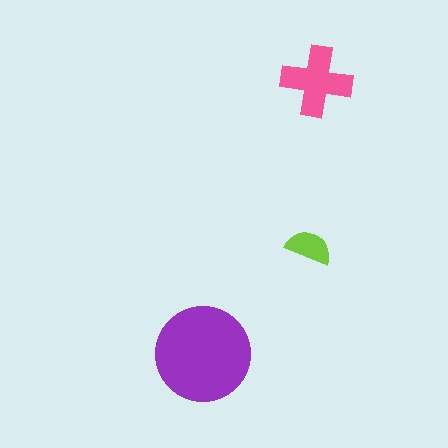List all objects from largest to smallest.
The purple circle, the pink cross, the lime semicircle.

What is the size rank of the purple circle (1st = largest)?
1st.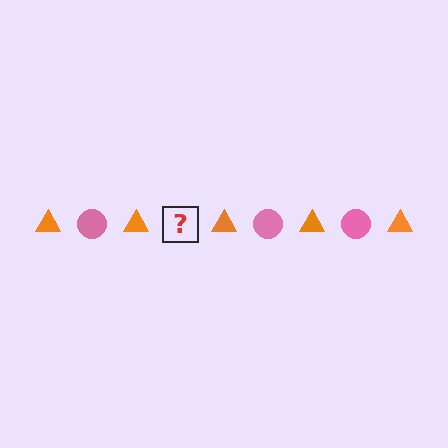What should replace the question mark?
The question mark should be replaced with a pink circle.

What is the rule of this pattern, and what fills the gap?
The rule is that the pattern alternates between orange triangle and pink circle. The gap should be filled with a pink circle.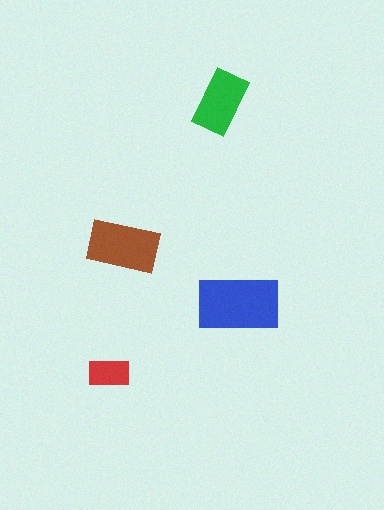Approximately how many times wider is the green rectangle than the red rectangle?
About 1.5 times wider.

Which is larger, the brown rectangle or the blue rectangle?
The blue one.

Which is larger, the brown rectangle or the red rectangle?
The brown one.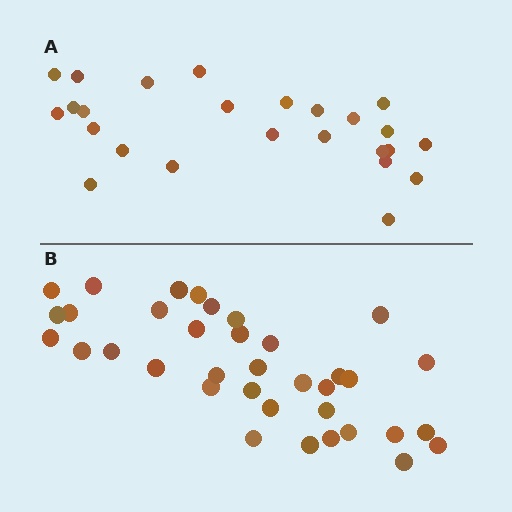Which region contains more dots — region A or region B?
Region B (the bottom region) has more dots.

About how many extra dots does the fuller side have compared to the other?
Region B has roughly 12 or so more dots than region A.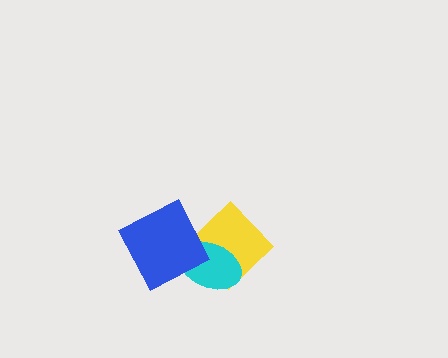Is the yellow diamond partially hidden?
Yes, it is partially covered by another shape.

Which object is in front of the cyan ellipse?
The blue diamond is in front of the cyan ellipse.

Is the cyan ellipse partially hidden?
Yes, it is partially covered by another shape.